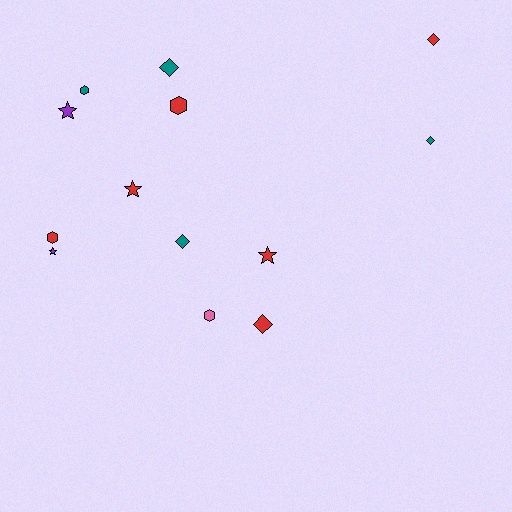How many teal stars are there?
There are no teal stars.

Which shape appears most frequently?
Diamond, with 5 objects.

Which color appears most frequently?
Red, with 6 objects.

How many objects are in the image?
There are 13 objects.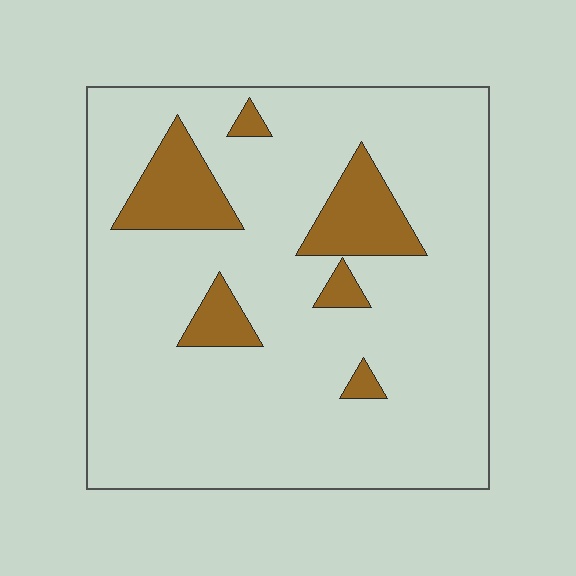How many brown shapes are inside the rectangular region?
6.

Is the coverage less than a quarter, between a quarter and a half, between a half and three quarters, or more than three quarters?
Less than a quarter.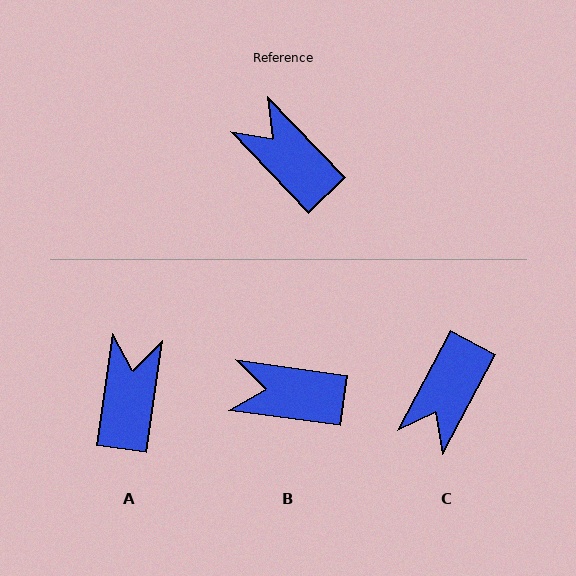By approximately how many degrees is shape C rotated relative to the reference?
Approximately 108 degrees counter-clockwise.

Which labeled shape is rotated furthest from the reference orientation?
C, about 108 degrees away.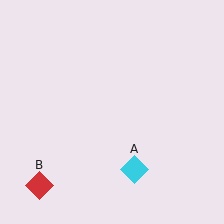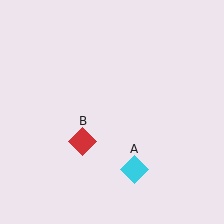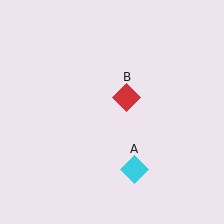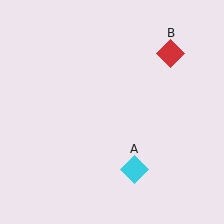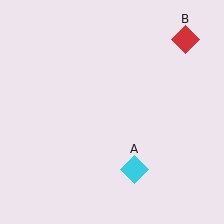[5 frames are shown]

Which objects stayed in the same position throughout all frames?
Cyan diamond (object A) remained stationary.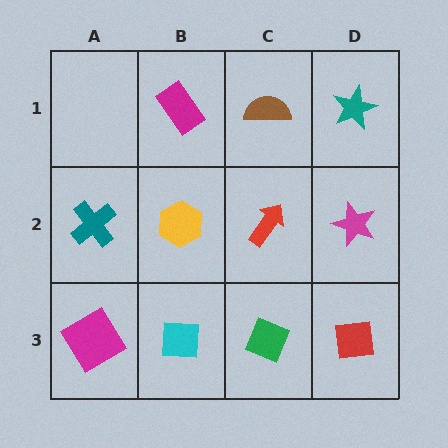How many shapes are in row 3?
4 shapes.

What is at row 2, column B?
A yellow hexagon.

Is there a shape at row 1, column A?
No, that cell is empty.